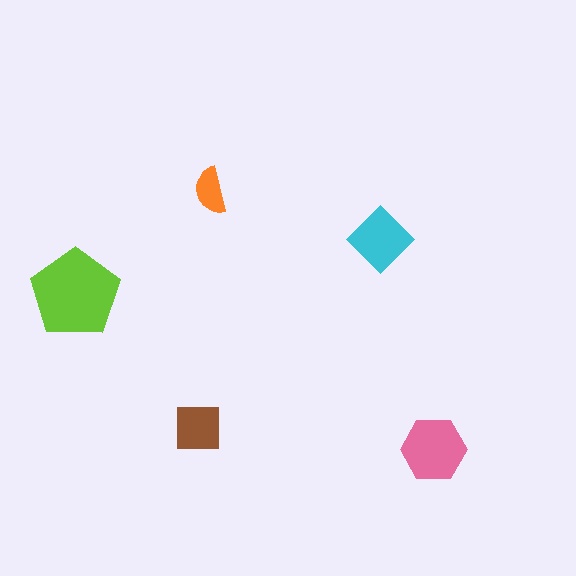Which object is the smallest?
The orange semicircle.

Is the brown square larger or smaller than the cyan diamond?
Smaller.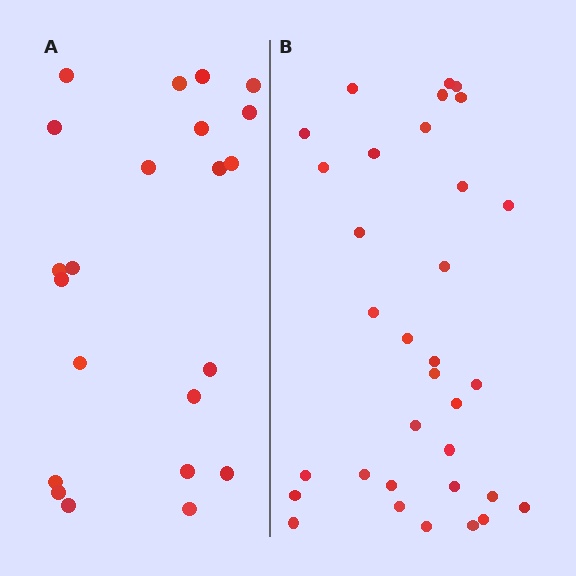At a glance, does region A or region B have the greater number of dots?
Region B (the right region) has more dots.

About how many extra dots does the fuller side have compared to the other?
Region B has roughly 12 or so more dots than region A.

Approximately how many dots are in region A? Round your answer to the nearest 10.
About 20 dots. (The exact count is 22, which rounds to 20.)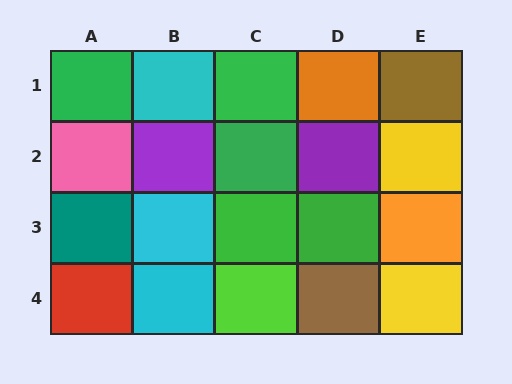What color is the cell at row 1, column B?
Cyan.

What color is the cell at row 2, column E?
Yellow.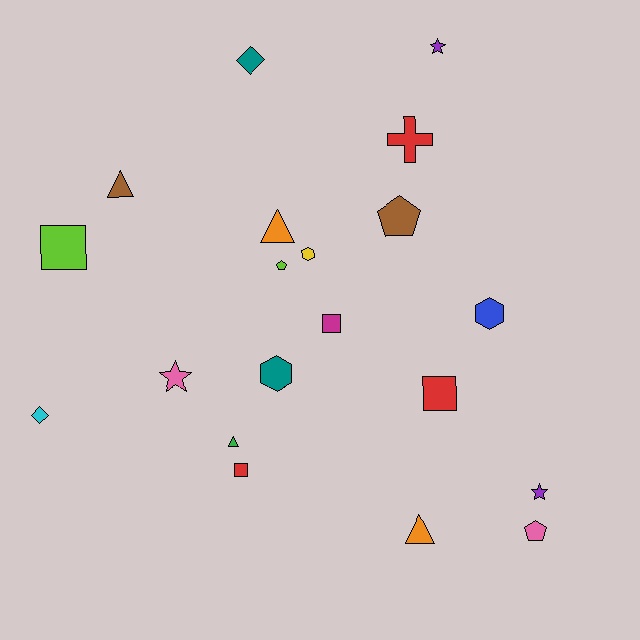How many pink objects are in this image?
There are 2 pink objects.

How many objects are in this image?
There are 20 objects.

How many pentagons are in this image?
There are 3 pentagons.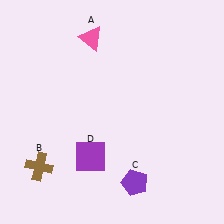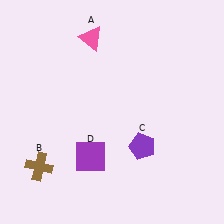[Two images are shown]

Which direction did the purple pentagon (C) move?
The purple pentagon (C) moved up.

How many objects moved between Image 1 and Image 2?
1 object moved between the two images.